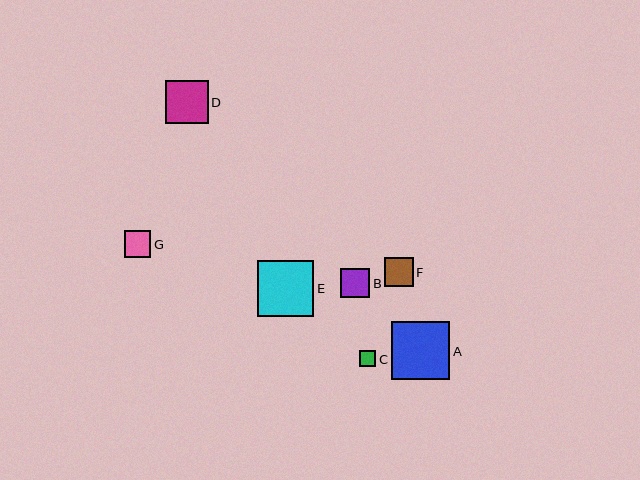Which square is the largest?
Square A is the largest with a size of approximately 58 pixels.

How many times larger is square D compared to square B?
Square D is approximately 1.5 times the size of square B.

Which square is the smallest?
Square C is the smallest with a size of approximately 16 pixels.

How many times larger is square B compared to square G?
Square B is approximately 1.1 times the size of square G.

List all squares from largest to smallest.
From largest to smallest: A, E, D, B, F, G, C.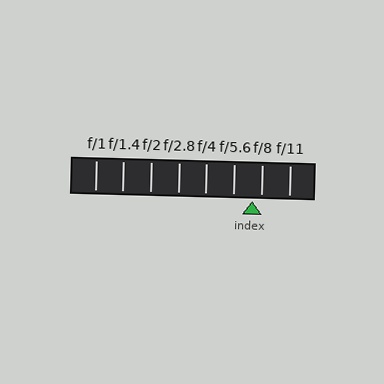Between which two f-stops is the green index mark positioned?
The index mark is between f/5.6 and f/8.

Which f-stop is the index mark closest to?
The index mark is closest to f/8.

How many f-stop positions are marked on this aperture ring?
There are 8 f-stop positions marked.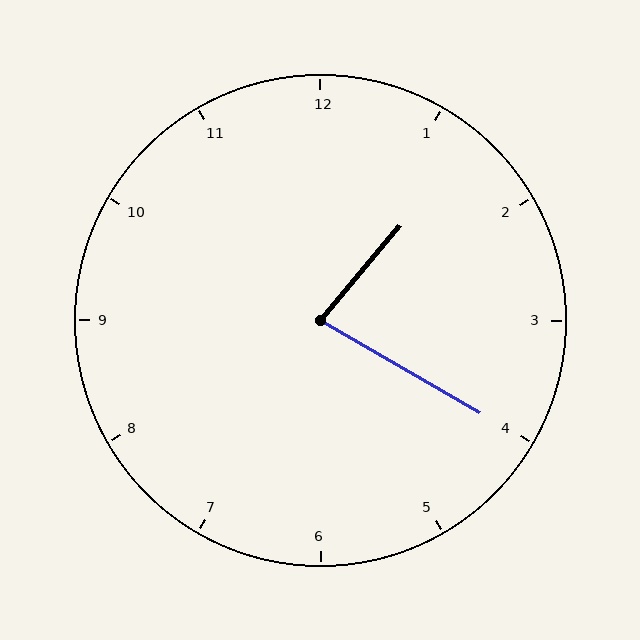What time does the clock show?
1:20.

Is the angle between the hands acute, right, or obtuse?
It is acute.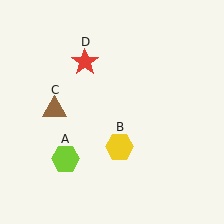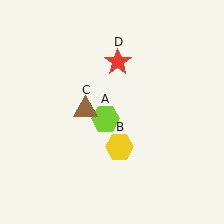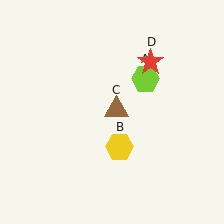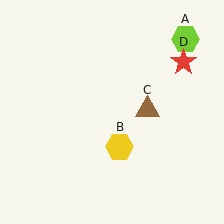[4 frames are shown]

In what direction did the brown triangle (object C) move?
The brown triangle (object C) moved right.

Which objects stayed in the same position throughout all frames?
Yellow hexagon (object B) remained stationary.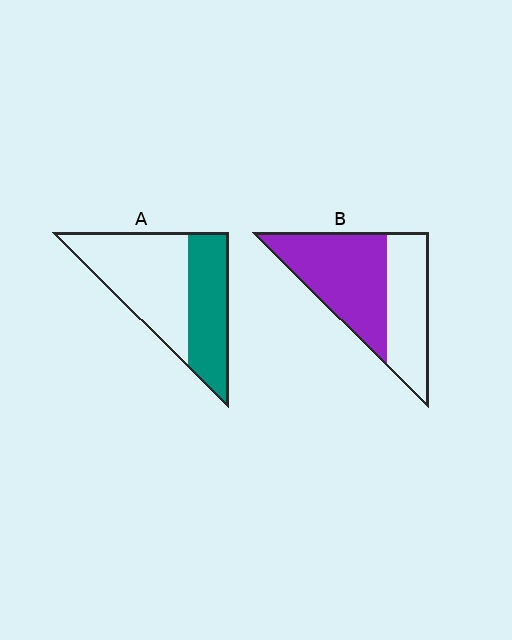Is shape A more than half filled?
No.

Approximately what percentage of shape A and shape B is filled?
A is approximately 40% and B is approximately 60%.